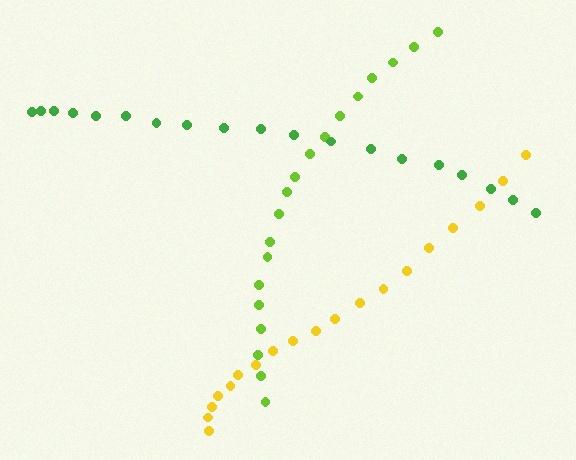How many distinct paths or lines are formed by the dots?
There are 3 distinct paths.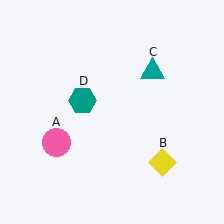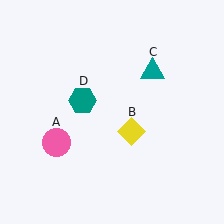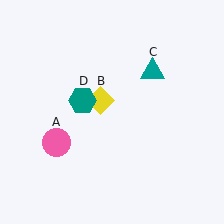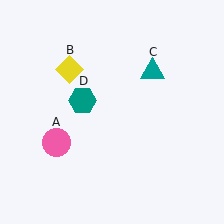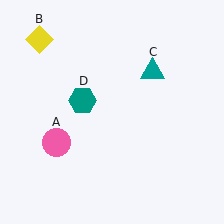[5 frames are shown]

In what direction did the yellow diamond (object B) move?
The yellow diamond (object B) moved up and to the left.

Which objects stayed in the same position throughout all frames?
Pink circle (object A) and teal triangle (object C) and teal hexagon (object D) remained stationary.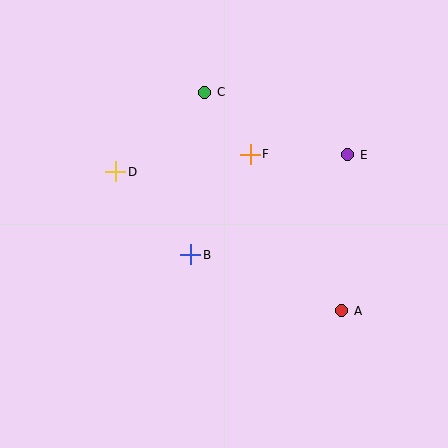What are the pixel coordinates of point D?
Point D is at (115, 172).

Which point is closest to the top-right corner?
Point E is closest to the top-right corner.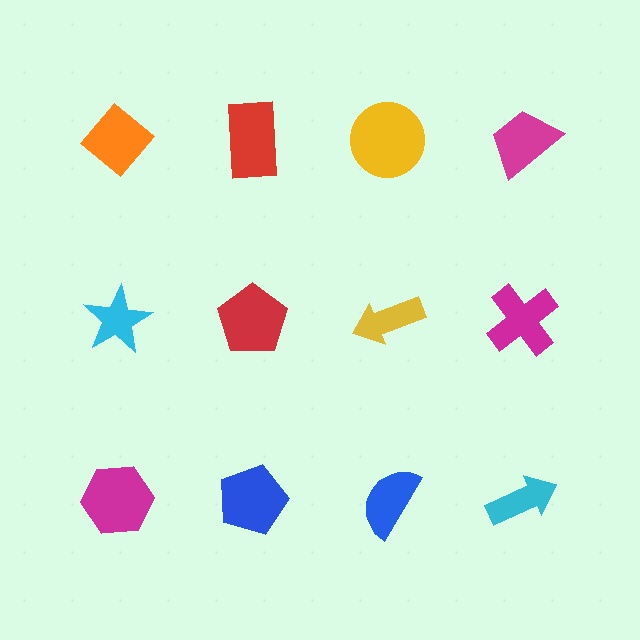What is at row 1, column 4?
A magenta trapezoid.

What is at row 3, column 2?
A blue pentagon.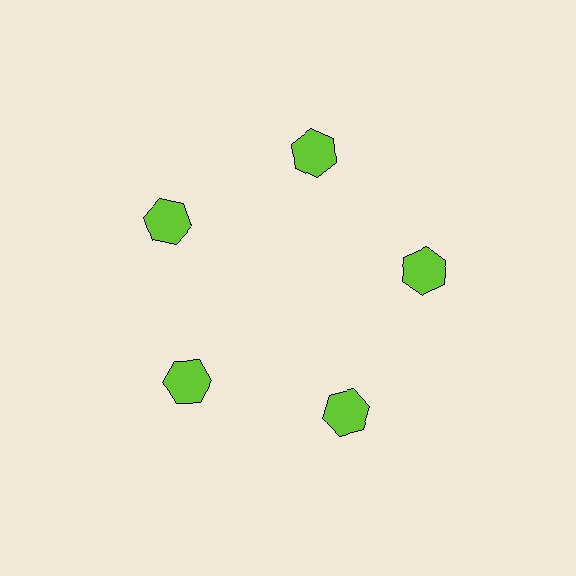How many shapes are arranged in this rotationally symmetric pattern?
There are 5 shapes, arranged in 5 groups of 1.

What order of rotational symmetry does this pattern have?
This pattern has 5-fold rotational symmetry.